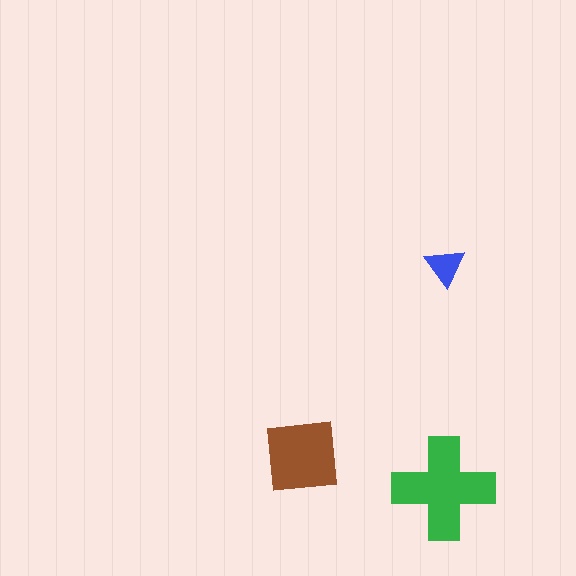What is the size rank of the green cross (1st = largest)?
1st.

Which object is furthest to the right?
The blue triangle is rightmost.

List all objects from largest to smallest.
The green cross, the brown square, the blue triangle.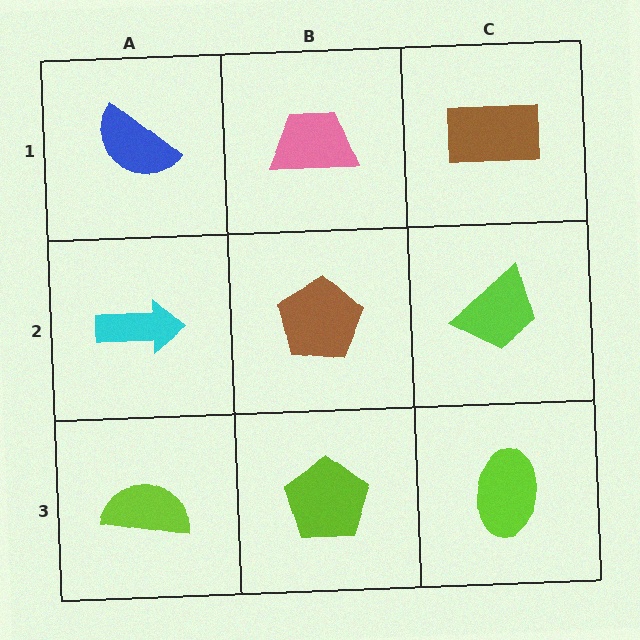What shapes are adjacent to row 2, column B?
A pink trapezoid (row 1, column B), a lime pentagon (row 3, column B), a cyan arrow (row 2, column A), a lime trapezoid (row 2, column C).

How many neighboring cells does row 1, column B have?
3.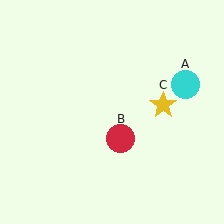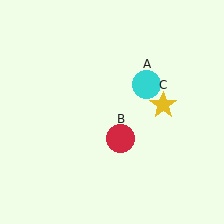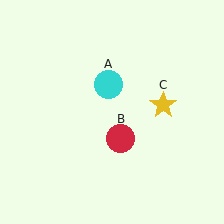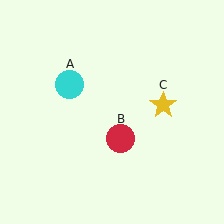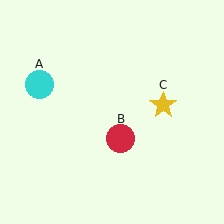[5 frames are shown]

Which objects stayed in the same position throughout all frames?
Red circle (object B) and yellow star (object C) remained stationary.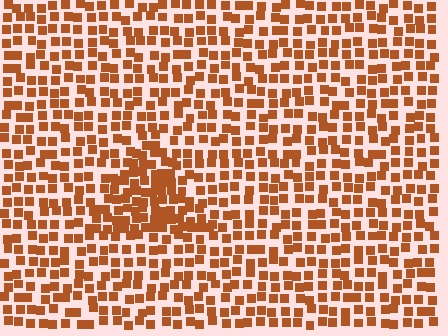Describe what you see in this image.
The image contains small brown elements arranged at two different densities. A triangle-shaped region is visible where the elements are more densely packed than the surrounding area.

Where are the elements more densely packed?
The elements are more densely packed inside the triangle boundary.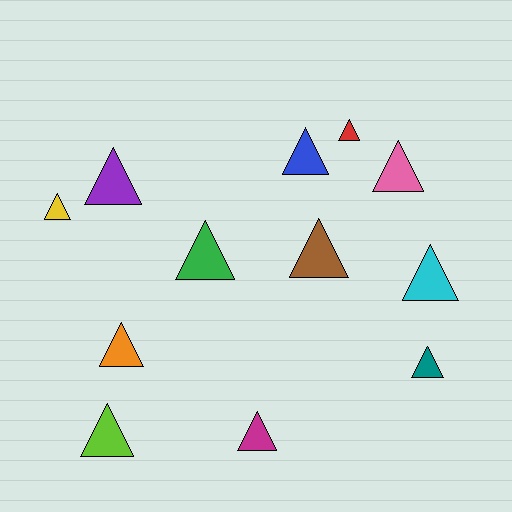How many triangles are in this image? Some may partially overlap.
There are 12 triangles.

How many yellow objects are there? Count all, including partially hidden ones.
There is 1 yellow object.